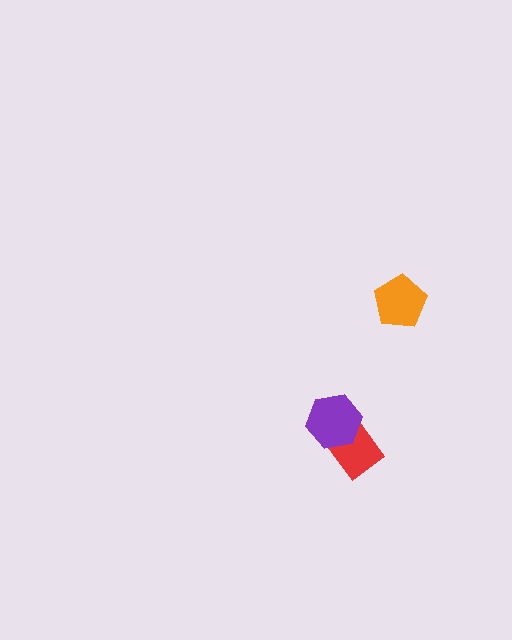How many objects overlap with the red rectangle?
1 object overlaps with the red rectangle.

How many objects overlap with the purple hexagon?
1 object overlaps with the purple hexagon.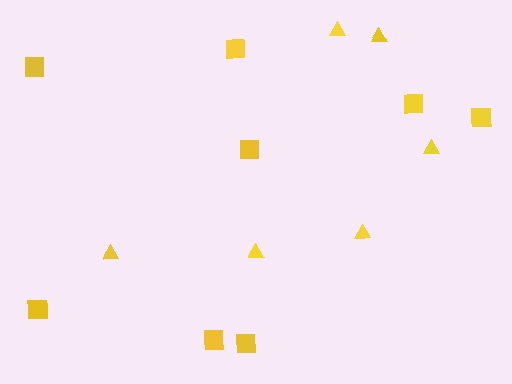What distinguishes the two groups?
There are 2 groups: one group of triangles (6) and one group of squares (8).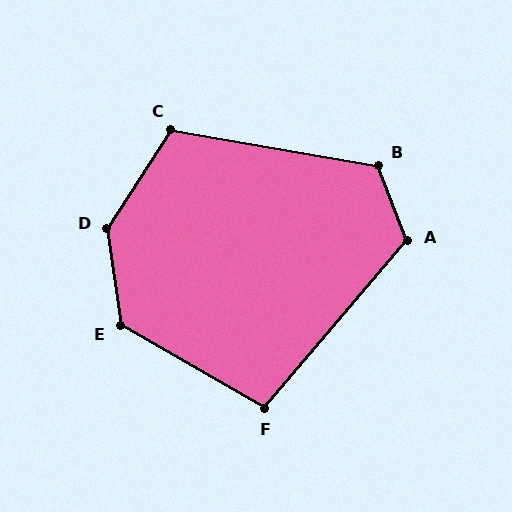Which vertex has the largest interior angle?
D, at approximately 139 degrees.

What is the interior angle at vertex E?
Approximately 128 degrees (obtuse).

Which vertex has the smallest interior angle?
F, at approximately 101 degrees.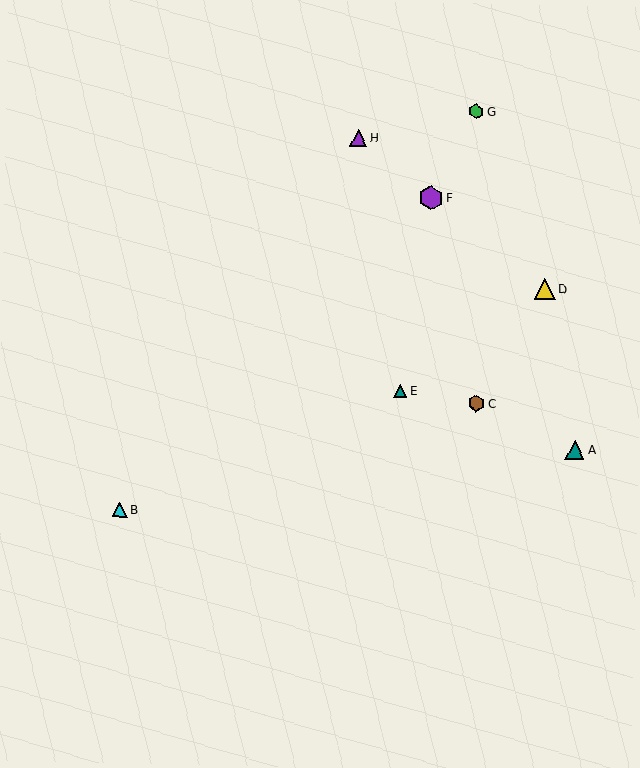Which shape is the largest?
The purple hexagon (labeled F) is the largest.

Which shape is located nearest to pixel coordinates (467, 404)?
The brown hexagon (labeled C) at (476, 403) is nearest to that location.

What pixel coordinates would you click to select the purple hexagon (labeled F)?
Click at (431, 198) to select the purple hexagon F.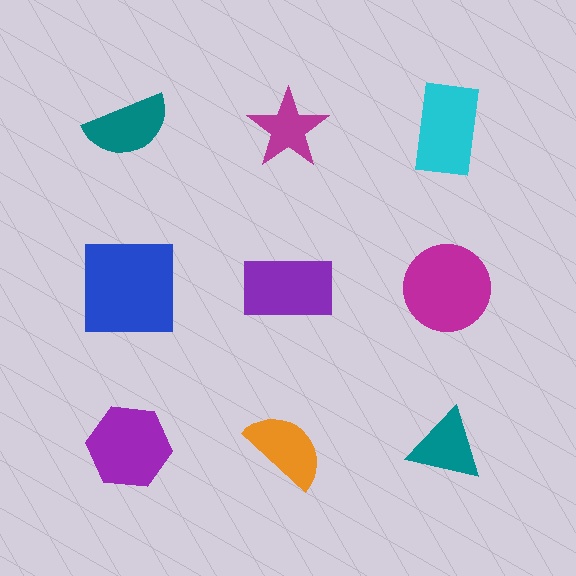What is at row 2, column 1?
A blue square.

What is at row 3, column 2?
An orange semicircle.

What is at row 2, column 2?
A purple rectangle.